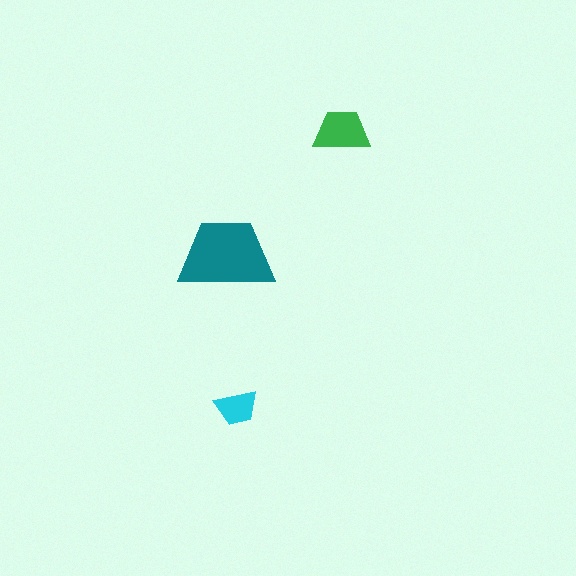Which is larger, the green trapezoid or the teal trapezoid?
The teal one.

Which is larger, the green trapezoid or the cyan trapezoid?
The green one.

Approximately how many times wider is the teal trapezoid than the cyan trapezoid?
About 2 times wider.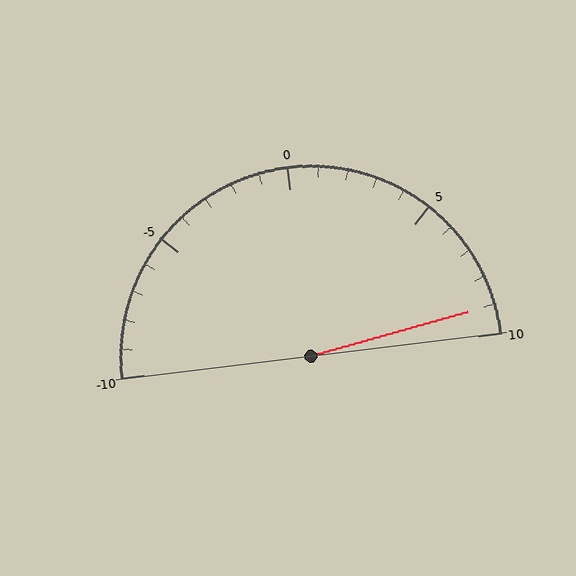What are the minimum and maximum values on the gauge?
The gauge ranges from -10 to 10.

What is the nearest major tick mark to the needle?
The nearest major tick mark is 10.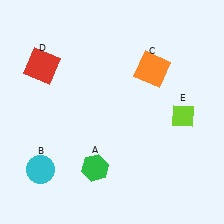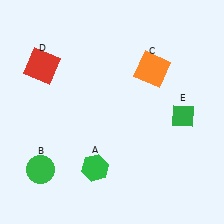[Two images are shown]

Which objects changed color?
B changed from cyan to green. E changed from lime to green.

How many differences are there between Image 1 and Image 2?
There are 2 differences between the two images.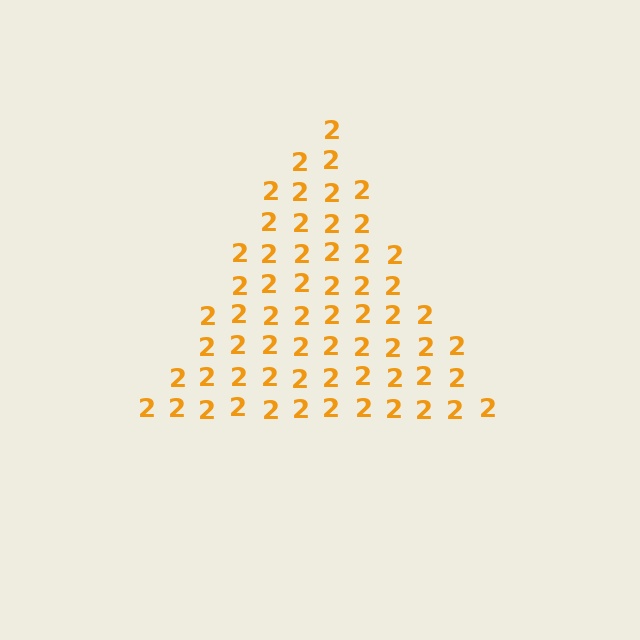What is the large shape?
The large shape is a triangle.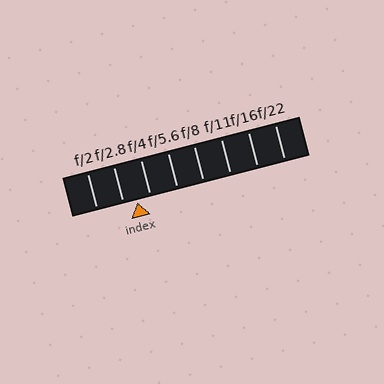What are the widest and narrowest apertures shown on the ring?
The widest aperture shown is f/2 and the narrowest is f/22.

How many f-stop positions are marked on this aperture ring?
There are 8 f-stop positions marked.